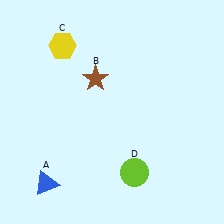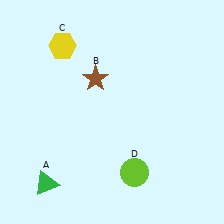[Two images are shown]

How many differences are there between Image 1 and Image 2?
There is 1 difference between the two images.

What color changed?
The triangle (A) changed from blue in Image 1 to green in Image 2.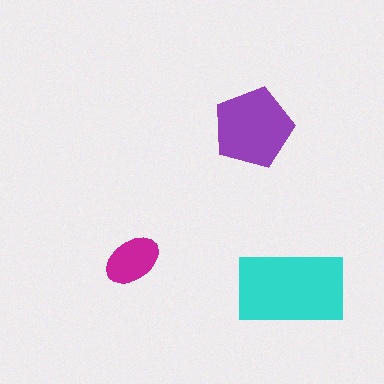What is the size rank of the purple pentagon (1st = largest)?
2nd.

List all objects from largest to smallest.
The cyan rectangle, the purple pentagon, the magenta ellipse.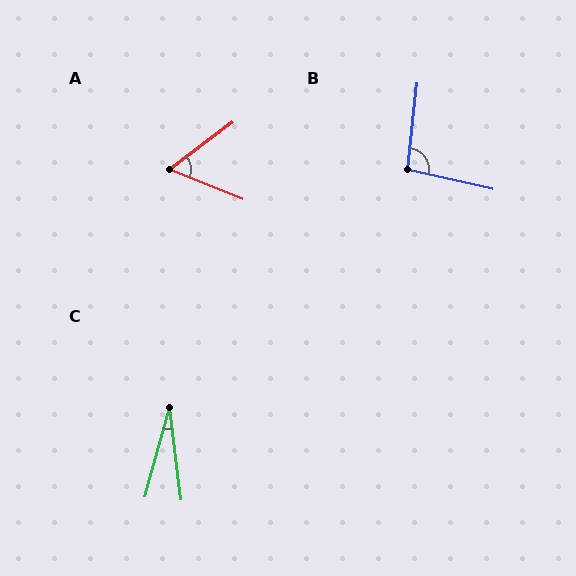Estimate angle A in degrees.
Approximately 59 degrees.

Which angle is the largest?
B, at approximately 96 degrees.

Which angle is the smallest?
C, at approximately 22 degrees.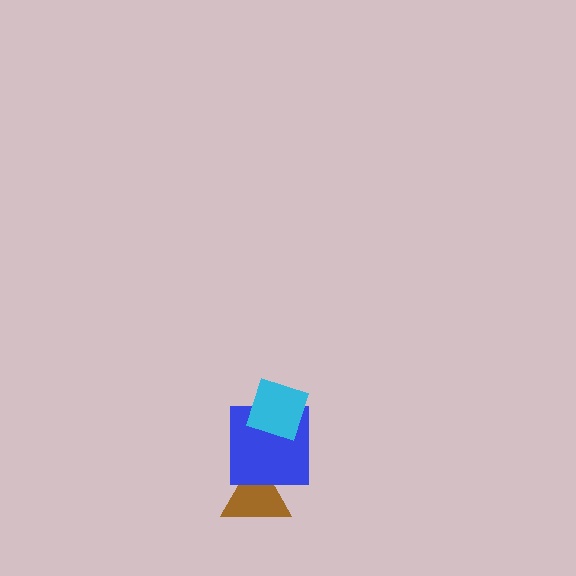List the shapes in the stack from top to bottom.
From top to bottom: the cyan diamond, the blue square, the brown triangle.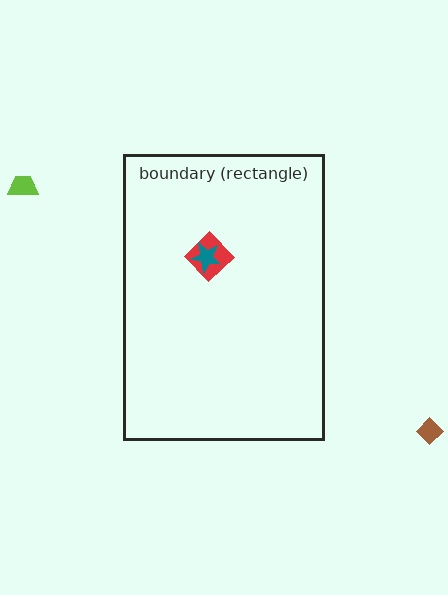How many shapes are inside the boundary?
2 inside, 2 outside.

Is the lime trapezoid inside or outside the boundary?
Outside.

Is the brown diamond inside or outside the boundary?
Outside.